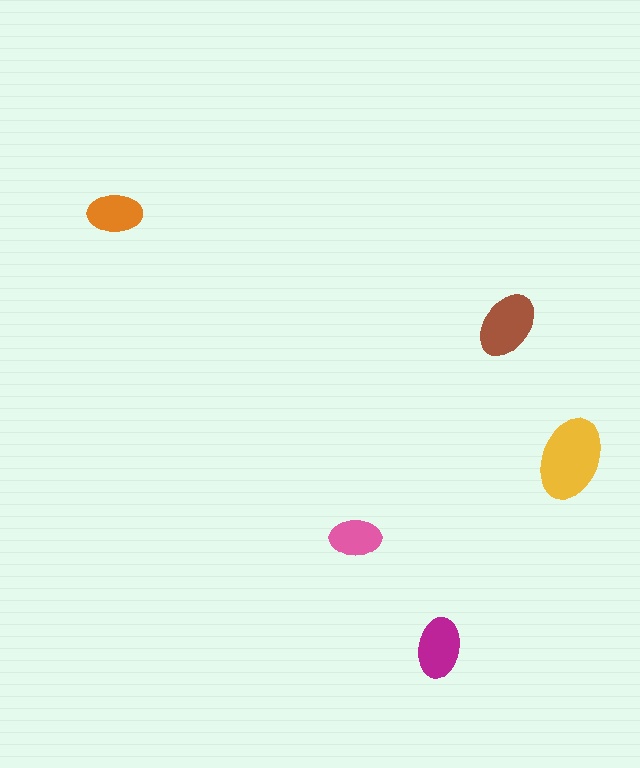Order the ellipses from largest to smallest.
the yellow one, the brown one, the magenta one, the orange one, the pink one.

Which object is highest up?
The orange ellipse is topmost.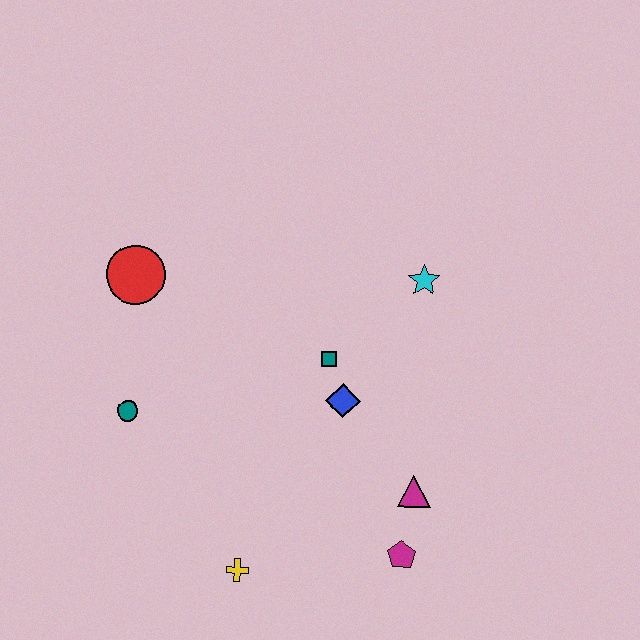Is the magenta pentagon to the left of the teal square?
No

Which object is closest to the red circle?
The teal circle is closest to the red circle.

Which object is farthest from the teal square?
The yellow cross is farthest from the teal square.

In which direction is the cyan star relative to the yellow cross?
The cyan star is above the yellow cross.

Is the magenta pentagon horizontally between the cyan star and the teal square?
Yes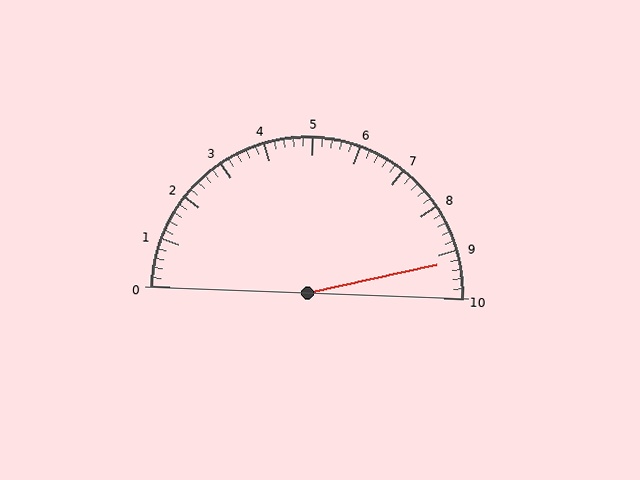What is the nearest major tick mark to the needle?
The nearest major tick mark is 9.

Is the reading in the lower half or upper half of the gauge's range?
The reading is in the upper half of the range (0 to 10).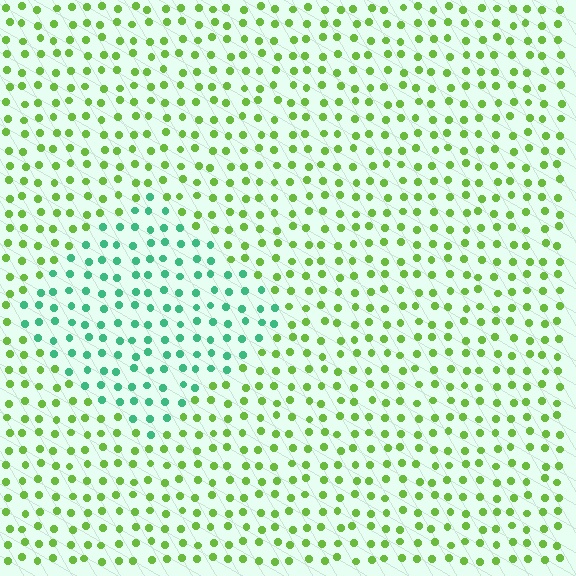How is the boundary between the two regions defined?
The boundary is defined purely by a slight shift in hue (about 53 degrees). Spacing, size, and orientation are identical on both sides.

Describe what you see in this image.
The image is filled with small lime elements in a uniform arrangement. A diamond-shaped region is visible where the elements are tinted to a slightly different hue, forming a subtle color boundary.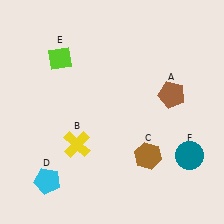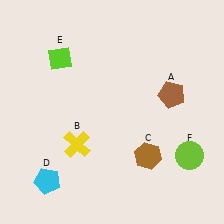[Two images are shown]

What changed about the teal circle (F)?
In Image 1, F is teal. In Image 2, it changed to lime.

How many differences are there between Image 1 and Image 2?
There is 1 difference between the two images.